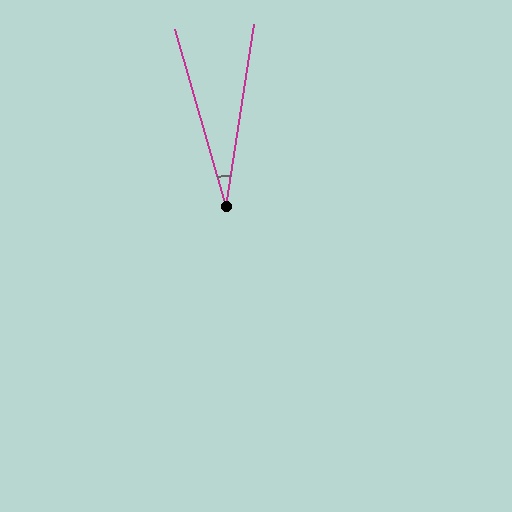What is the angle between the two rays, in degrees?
Approximately 25 degrees.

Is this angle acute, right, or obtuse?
It is acute.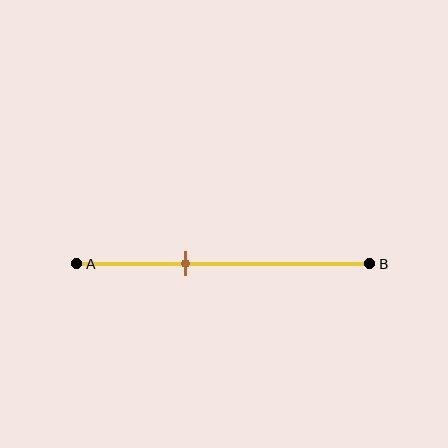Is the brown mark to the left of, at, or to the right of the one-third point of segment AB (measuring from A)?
The brown mark is to the right of the one-third point of segment AB.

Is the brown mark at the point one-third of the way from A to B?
No, the mark is at about 35% from A, not at the 33% one-third point.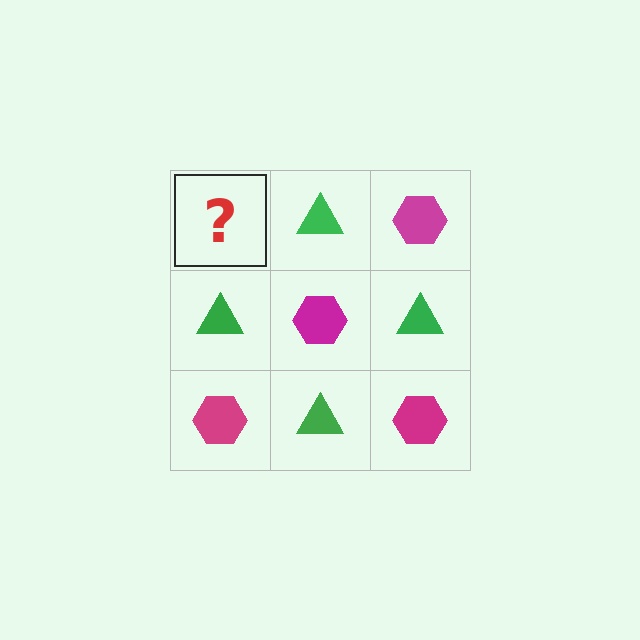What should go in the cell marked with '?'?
The missing cell should contain a magenta hexagon.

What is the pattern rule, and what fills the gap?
The rule is that it alternates magenta hexagon and green triangle in a checkerboard pattern. The gap should be filled with a magenta hexagon.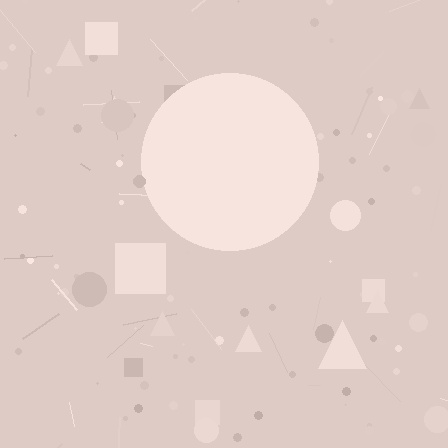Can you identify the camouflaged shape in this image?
The camouflaged shape is a circle.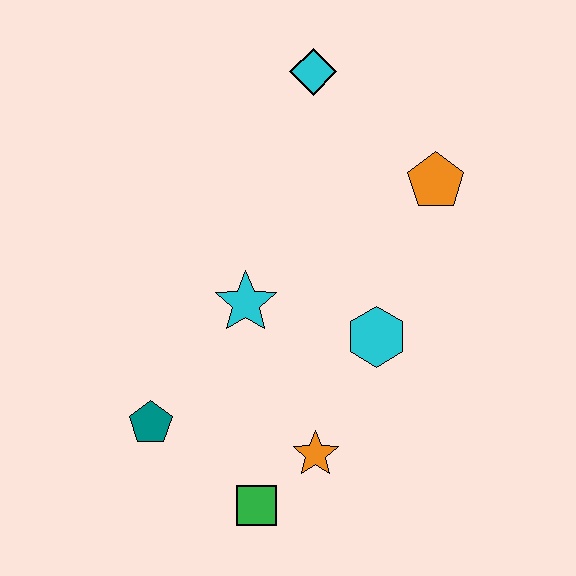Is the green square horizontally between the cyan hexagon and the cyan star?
Yes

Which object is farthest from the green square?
The cyan diamond is farthest from the green square.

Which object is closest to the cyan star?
The cyan hexagon is closest to the cyan star.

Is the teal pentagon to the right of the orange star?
No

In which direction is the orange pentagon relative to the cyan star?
The orange pentagon is to the right of the cyan star.